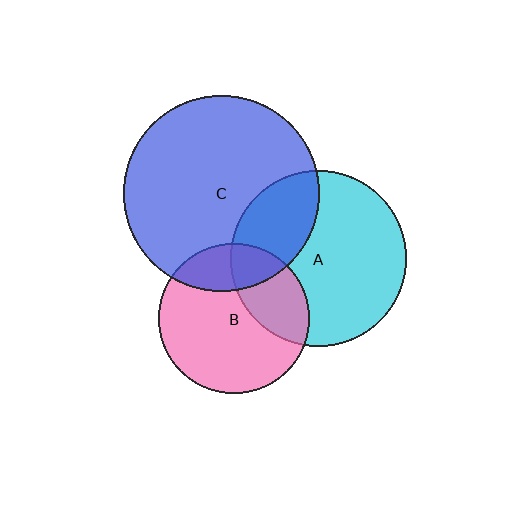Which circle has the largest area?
Circle C (blue).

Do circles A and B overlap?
Yes.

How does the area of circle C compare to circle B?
Approximately 1.7 times.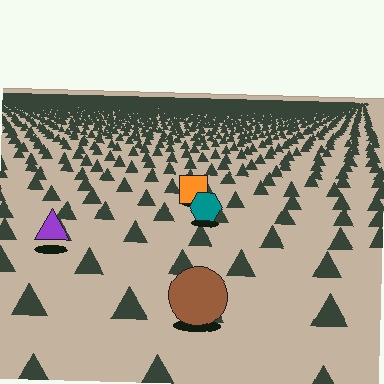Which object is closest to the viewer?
The brown circle is closest. The texture marks near it are larger and more spread out.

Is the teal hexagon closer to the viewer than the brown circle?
No. The brown circle is closer — you can tell from the texture gradient: the ground texture is coarser near it.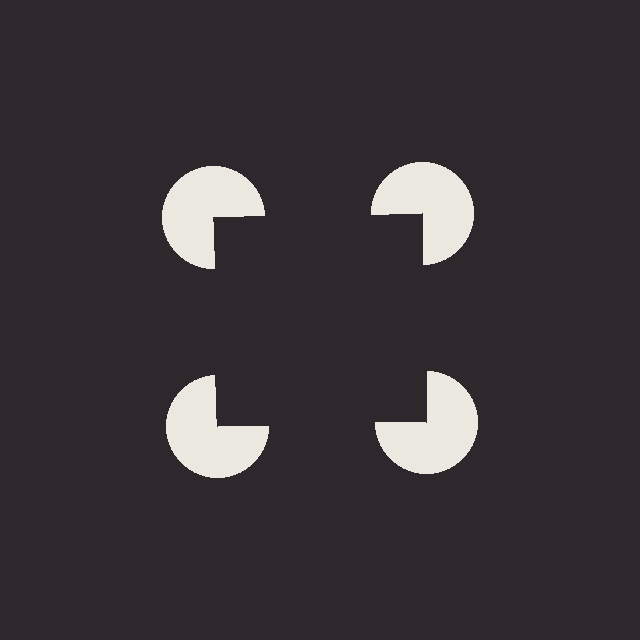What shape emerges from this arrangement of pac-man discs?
An illusory square — its edges are inferred from the aligned wedge cuts in the pac-man discs, not physically drawn.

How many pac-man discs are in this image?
There are 4 — one at each vertex of the illusory square.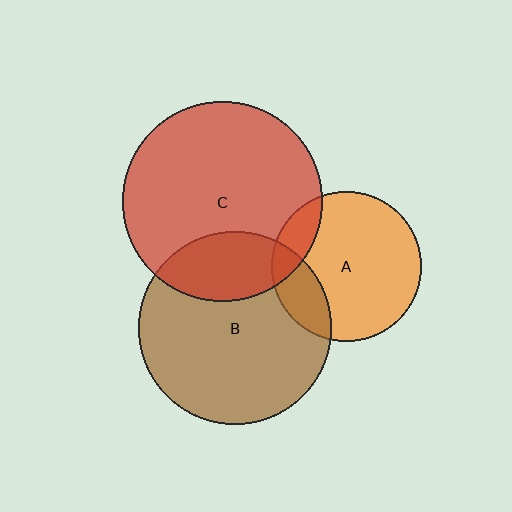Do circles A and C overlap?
Yes.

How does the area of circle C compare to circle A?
Approximately 1.8 times.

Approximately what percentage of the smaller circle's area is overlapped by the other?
Approximately 15%.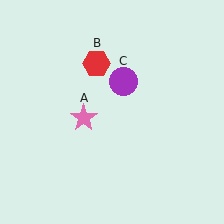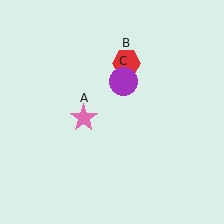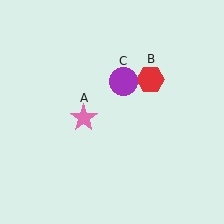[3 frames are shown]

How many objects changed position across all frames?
1 object changed position: red hexagon (object B).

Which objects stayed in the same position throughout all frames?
Pink star (object A) and purple circle (object C) remained stationary.